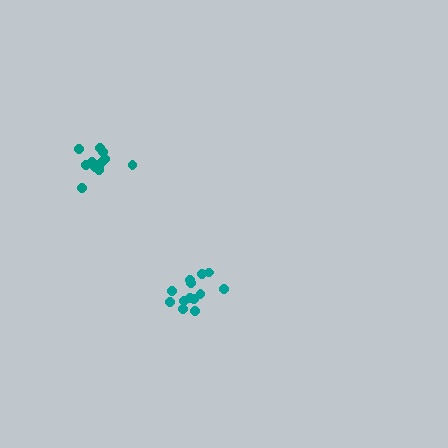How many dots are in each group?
Group 1: 13 dots, Group 2: 12 dots (25 total).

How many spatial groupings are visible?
There are 2 spatial groupings.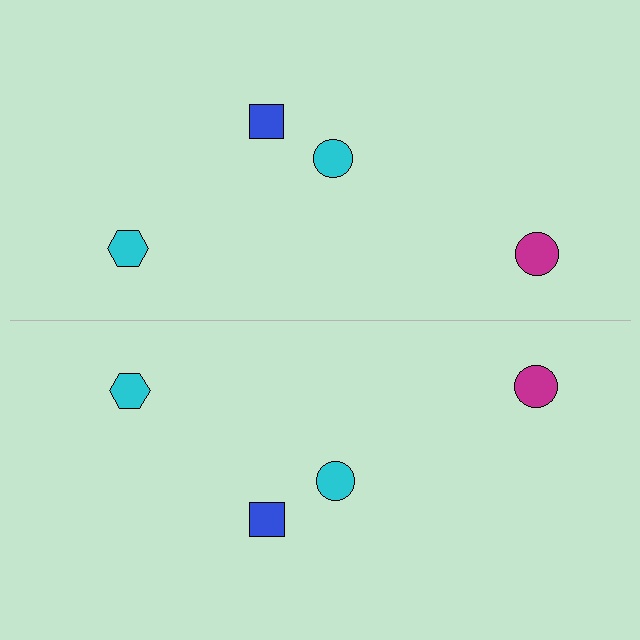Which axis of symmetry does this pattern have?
The pattern has a horizontal axis of symmetry running through the center of the image.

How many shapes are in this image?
There are 8 shapes in this image.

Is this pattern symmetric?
Yes, this pattern has bilateral (reflection) symmetry.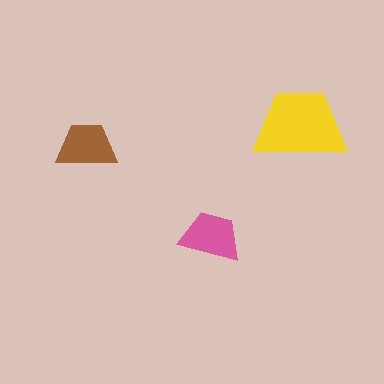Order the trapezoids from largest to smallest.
the yellow one, the pink one, the brown one.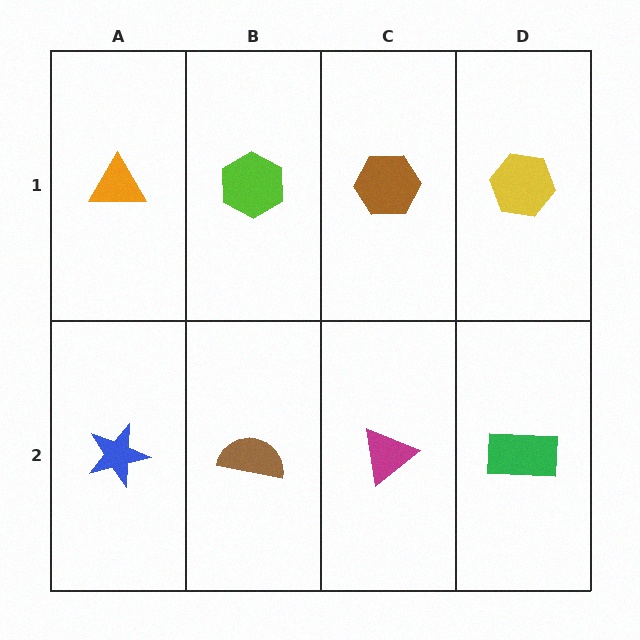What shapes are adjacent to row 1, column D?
A green rectangle (row 2, column D), a brown hexagon (row 1, column C).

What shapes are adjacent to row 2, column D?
A yellow hexagon (row 1, column D), a magenta triangle (row 2, column C).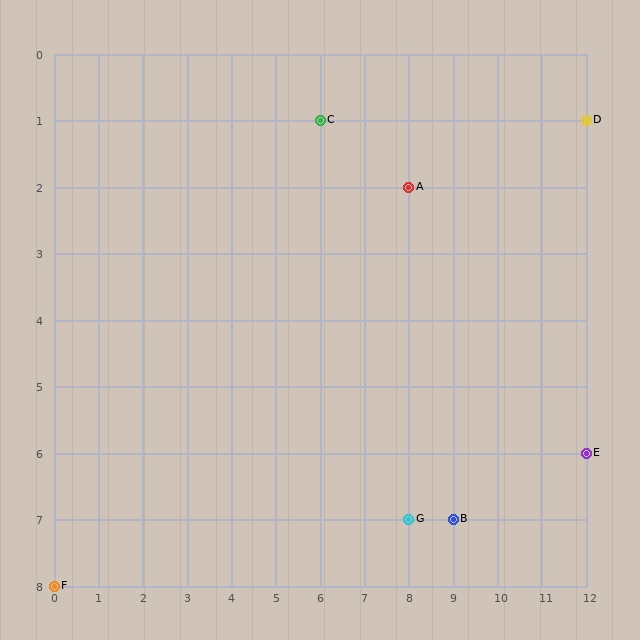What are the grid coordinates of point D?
Point D is at grid coordinates (12, 1).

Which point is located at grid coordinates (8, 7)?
Point G is at (8, 7).